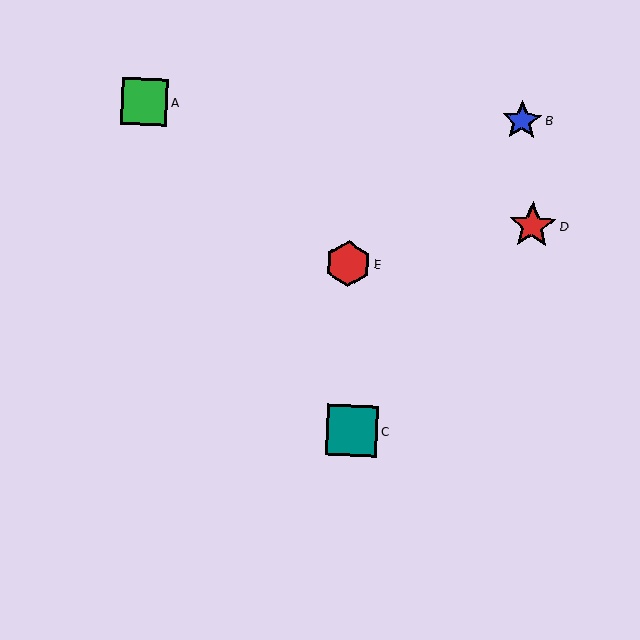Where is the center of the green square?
The center of the green square is at (145, 102).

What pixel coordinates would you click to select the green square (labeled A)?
Click at (145, 102) to select the green square A.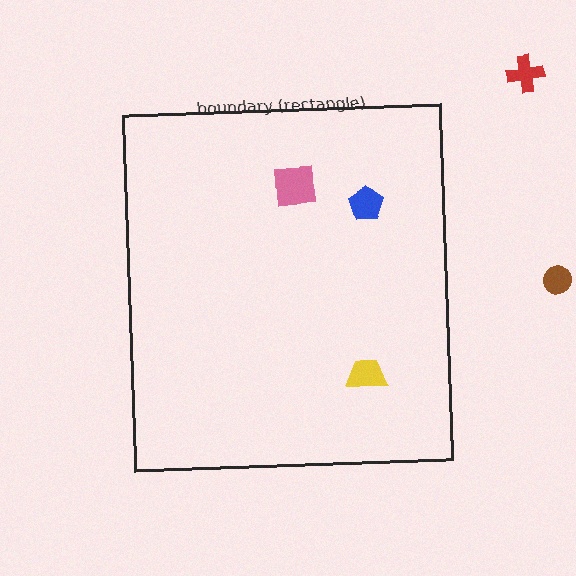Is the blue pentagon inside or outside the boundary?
Inside.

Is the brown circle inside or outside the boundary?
Outside.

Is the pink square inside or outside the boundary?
Inside.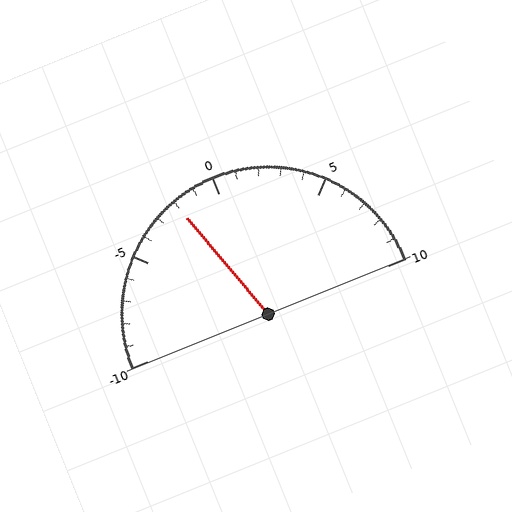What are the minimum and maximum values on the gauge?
The gauge ranges from -10 to 10.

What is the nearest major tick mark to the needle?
The nearest major tick mark is 0.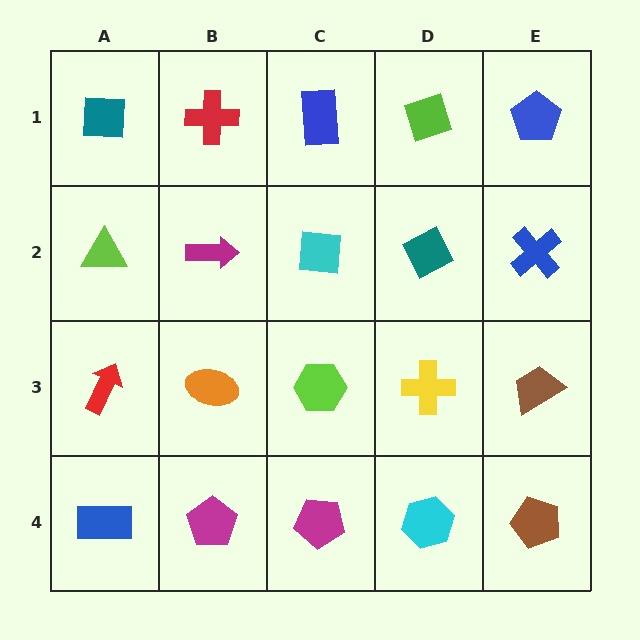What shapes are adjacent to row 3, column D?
A teal diamond (row 2, column D), a cyan hexagon (row 4, column D), a lime hexagon (row 3, column C), a brown trapezoid (row 3, column E).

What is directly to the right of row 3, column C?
A yellow cross.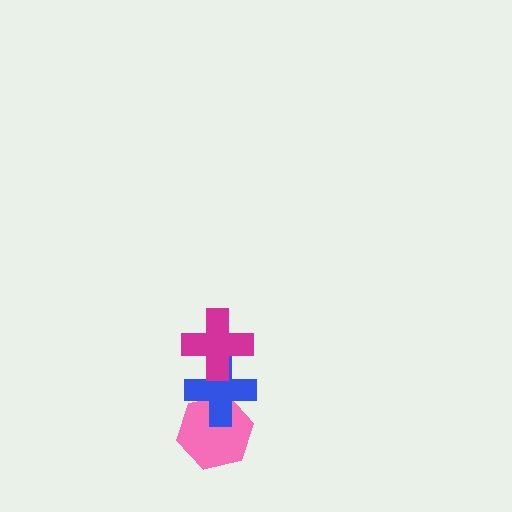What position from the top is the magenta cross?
The magenta cross is 1st from the top.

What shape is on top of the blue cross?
The magenta cross is on top of the blue cross.